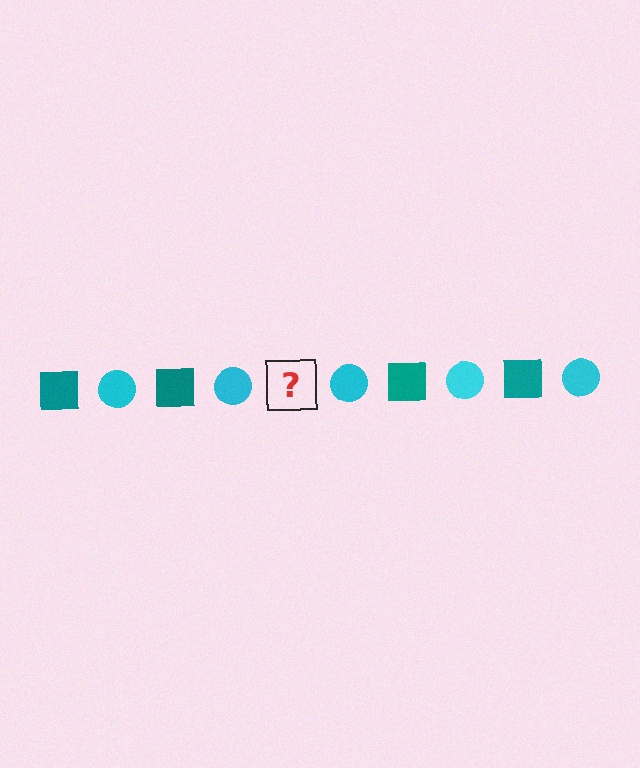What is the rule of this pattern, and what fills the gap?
The rule is that the pattern alternates between teal square and cyan circle. The gap should be filled with a teal square.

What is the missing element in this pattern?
The missing element is a teal square.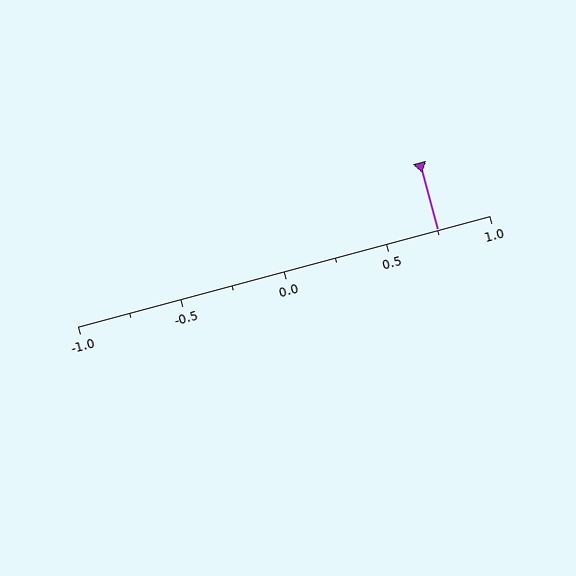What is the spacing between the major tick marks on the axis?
The major ticks are spaced 0.5 apart.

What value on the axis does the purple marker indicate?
The marker indicates approximately 0.75.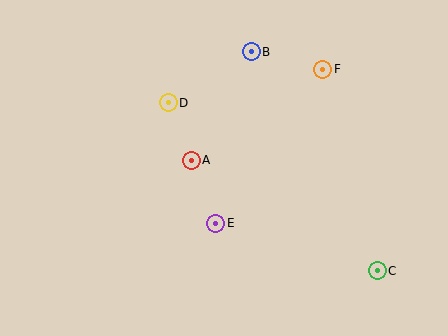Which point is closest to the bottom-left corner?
Point E is closest to the bottom-left corner.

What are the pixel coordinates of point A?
Point A is at (191, 160).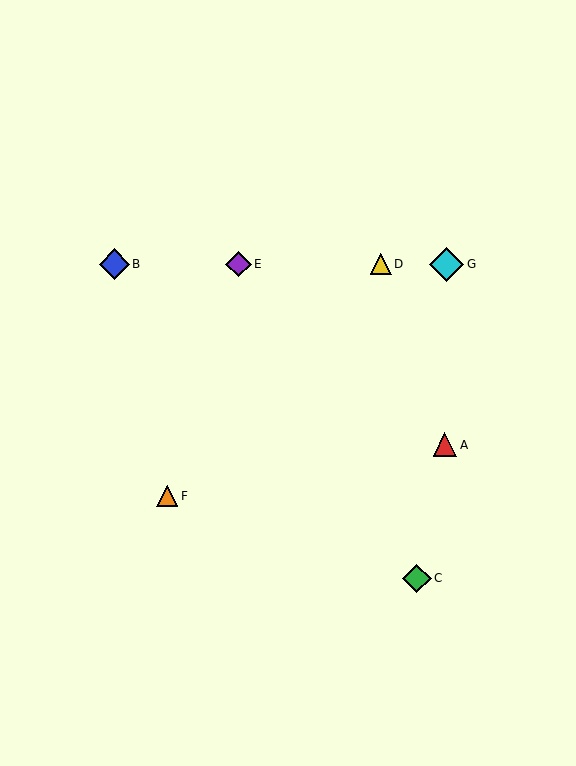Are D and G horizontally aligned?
Yes, both are at y≈264.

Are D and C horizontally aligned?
No, D is at y≈264 and C is at y≈578.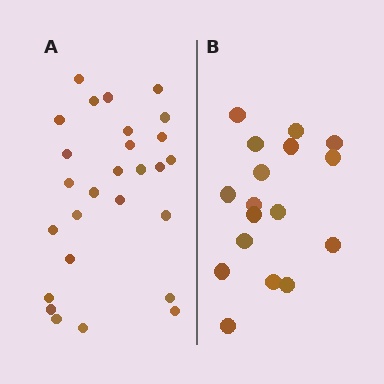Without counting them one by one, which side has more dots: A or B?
Region A (the left region) has more dots.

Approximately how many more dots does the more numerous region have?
Region A has roughly 10 or so more dots than region B.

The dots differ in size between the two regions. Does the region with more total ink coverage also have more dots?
No. Region B has more total ink coverage because its dots are larger, but region A actually contains more individual dots. Total area can be misleading — the number of items is what matters here.